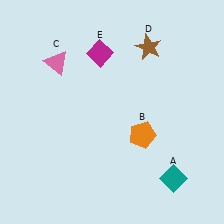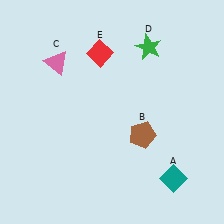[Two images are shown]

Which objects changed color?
B changed from orange to brown. D changed from brown to green. E changed from magenta to red.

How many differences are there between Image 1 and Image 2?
There are 3 differences between the two images.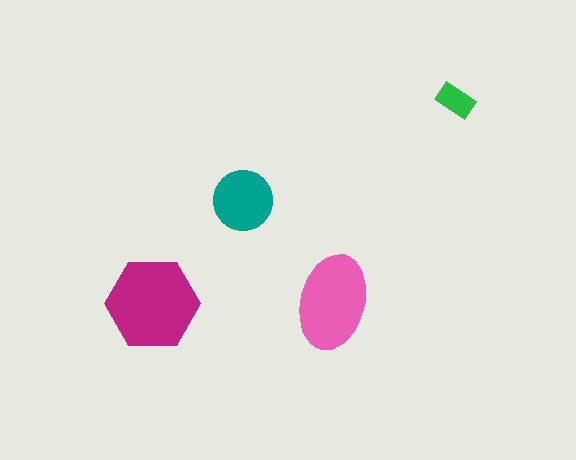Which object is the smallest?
The green rectangle.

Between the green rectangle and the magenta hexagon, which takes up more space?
The magenta hexagon.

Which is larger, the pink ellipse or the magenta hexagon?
The magenta hexagon.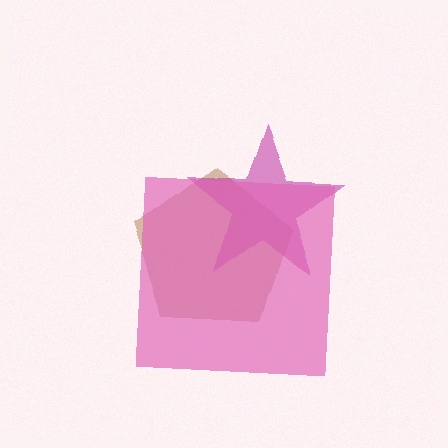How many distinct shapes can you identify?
There are 3 distinct shapes: a brown pentagon, a magenta star, a pink square.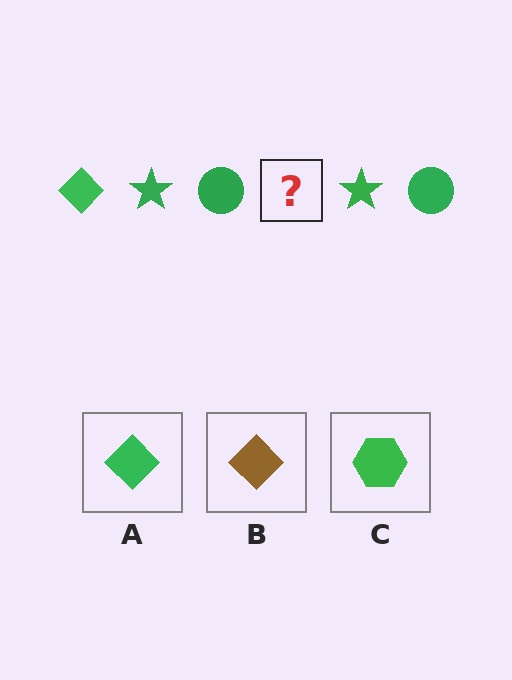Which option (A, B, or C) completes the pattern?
A.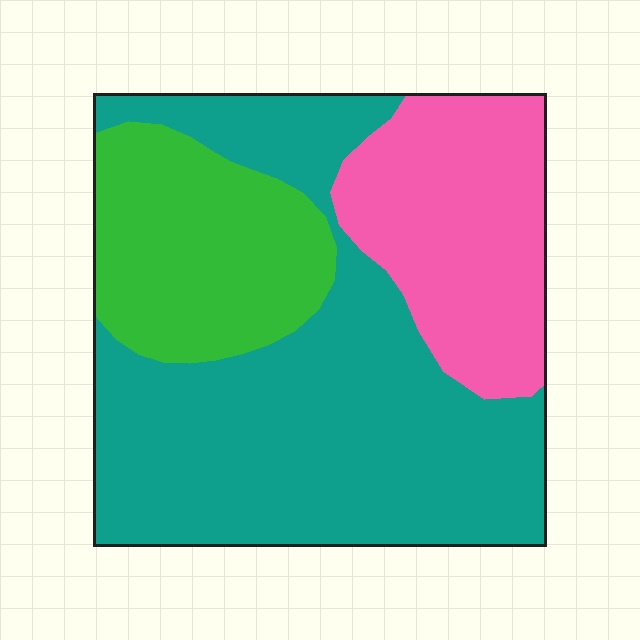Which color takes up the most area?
Teal, at roughly 55%.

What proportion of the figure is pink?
Pink covers roughly 25% of the figure.